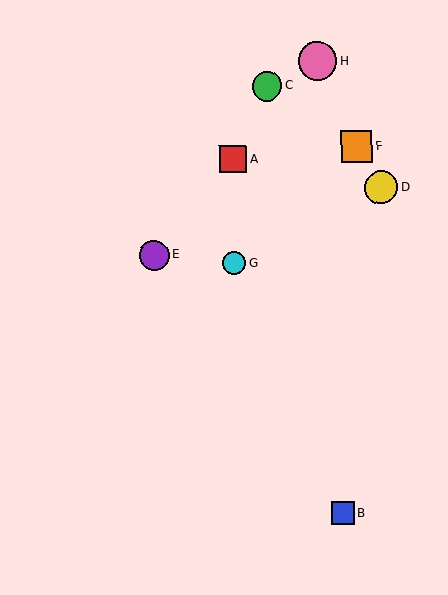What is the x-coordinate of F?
Object F is at x≈357.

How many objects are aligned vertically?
2 objects (A, G) are aligned vertically.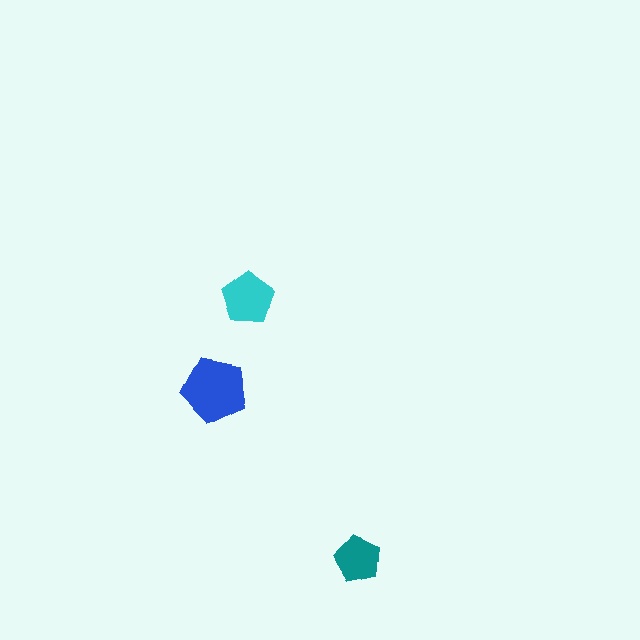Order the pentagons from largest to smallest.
the blue one, the cyan one, the teal one.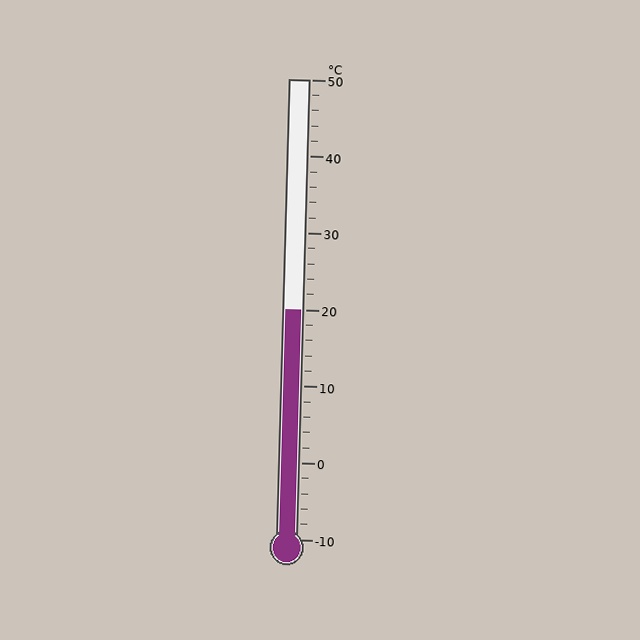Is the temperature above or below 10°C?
The temperature is above 10°C.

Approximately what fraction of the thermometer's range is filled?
The thermometer is filled to approximately 50% of its range.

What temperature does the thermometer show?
The thermometer shows approximately 20°C.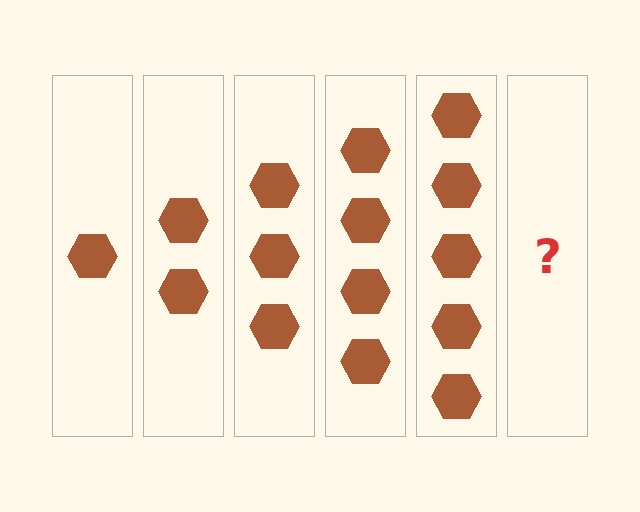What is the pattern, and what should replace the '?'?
The pattern is that each step adds one more hexagon. The '?' should be 6 hexagons.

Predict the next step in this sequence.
The next step is 6 hexagons.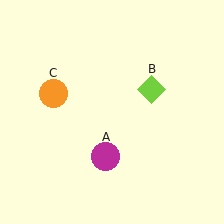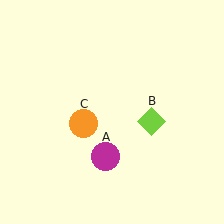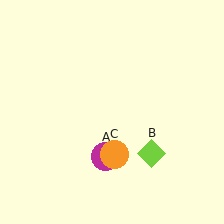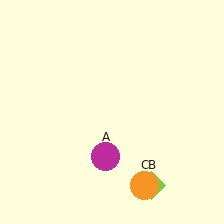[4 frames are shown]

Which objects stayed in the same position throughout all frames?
Magenta circle (object A) remained stationary.